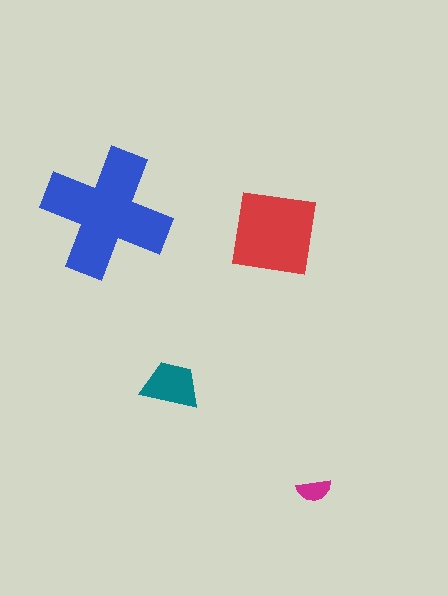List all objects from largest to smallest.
The blue cross, the red square, the teal trapezoid, the magenta semicircle.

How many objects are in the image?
There are 4 objects in the image.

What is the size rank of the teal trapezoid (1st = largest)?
3rd.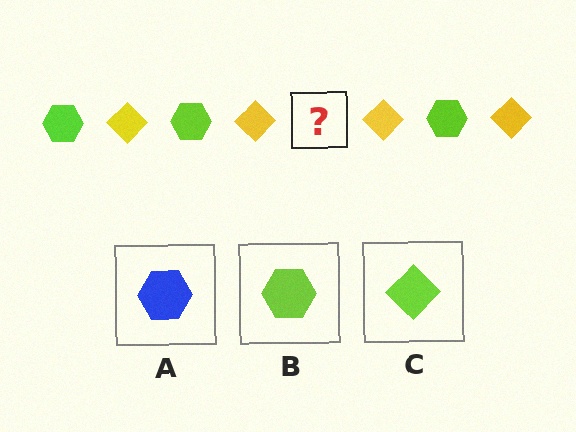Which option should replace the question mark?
Option B.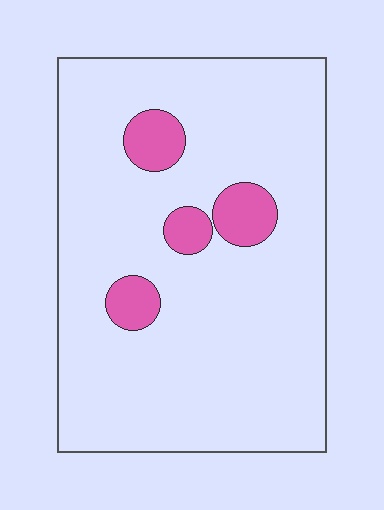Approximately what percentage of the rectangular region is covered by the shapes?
Approximately 10%.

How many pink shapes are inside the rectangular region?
4.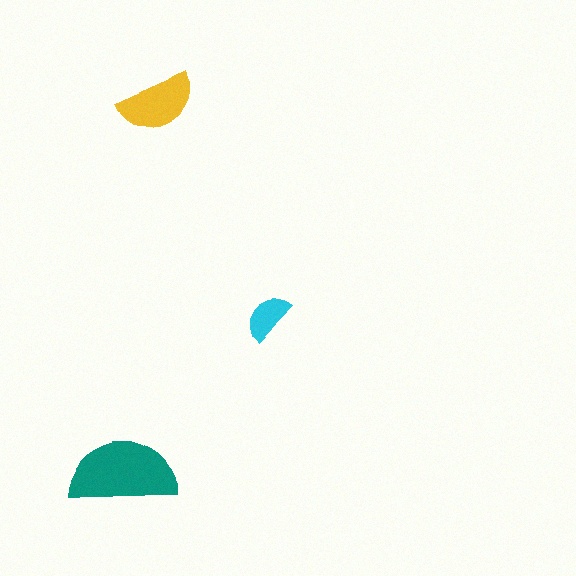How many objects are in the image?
There are 3 objects in the image.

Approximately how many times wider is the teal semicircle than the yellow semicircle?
About 1.5 times wider.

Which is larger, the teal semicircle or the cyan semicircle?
The teal one.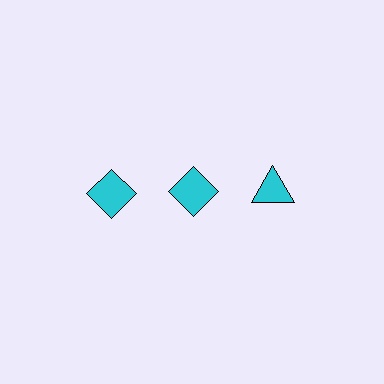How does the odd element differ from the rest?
It has a different shape: triangle instead of diamond.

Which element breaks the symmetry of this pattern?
The cyan triangle in the top row, center column breaks the symmetry. All other shapes are cyan diamonds.